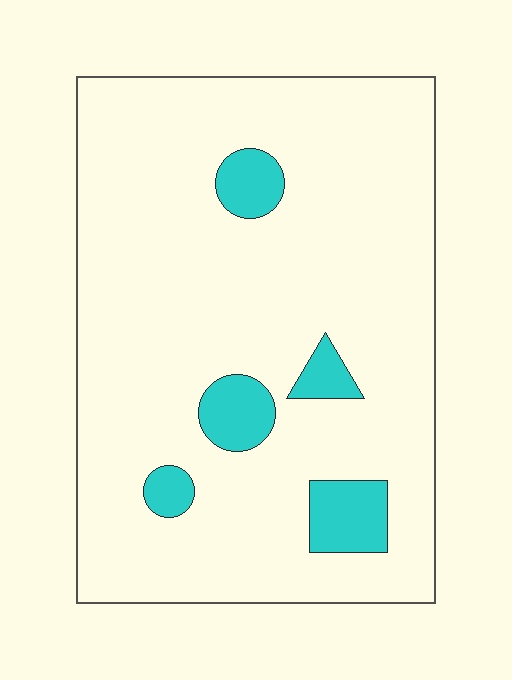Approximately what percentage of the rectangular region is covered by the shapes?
Approximately 10%.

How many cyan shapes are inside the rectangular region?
5.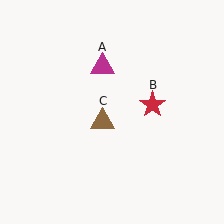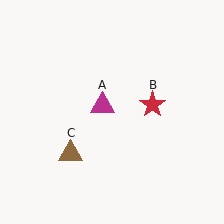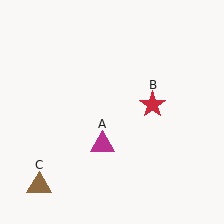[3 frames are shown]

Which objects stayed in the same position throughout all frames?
Red star (object B) remained stationary.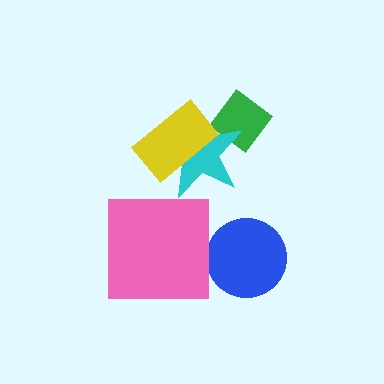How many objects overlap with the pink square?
0 objects overlap with the pink square.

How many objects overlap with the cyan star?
2 objects overlap with the cyan star.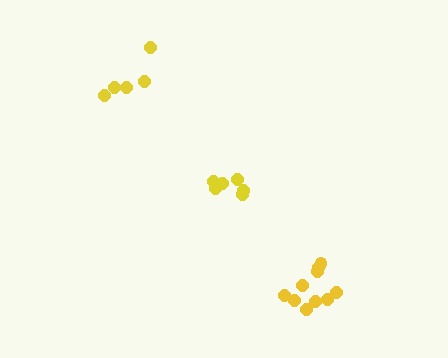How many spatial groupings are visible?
There are 3 spatial groupings.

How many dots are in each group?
Group 1: 6 dots, Group 2: 10 dots, Group 3: 5 dots (21 total).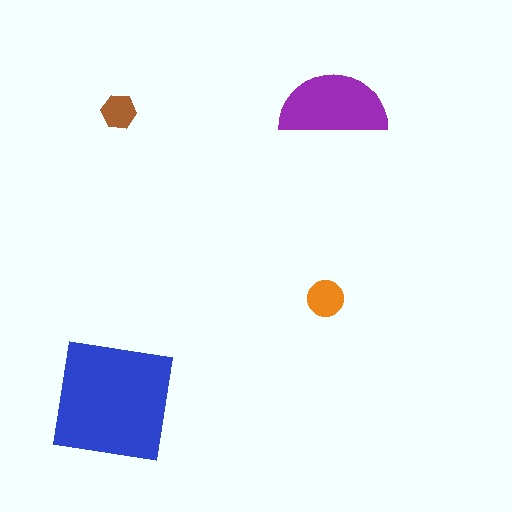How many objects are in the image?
There are 4 objects in the image.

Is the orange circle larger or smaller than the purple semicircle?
Smaller.